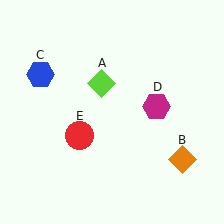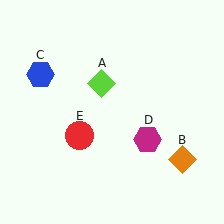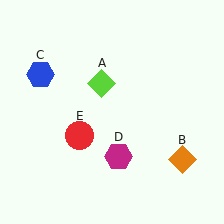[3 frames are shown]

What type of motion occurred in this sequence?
The magenta hexagon (object D) rotated clockwise around the center of the scene.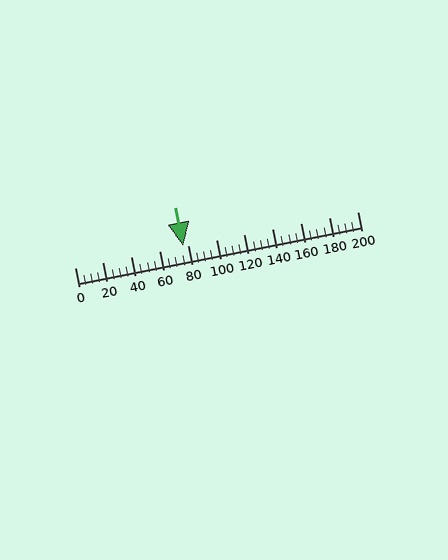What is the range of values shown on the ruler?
The ruler shows values from 0 to 200.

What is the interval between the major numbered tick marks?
The major tick marks are spaced 20 units apart.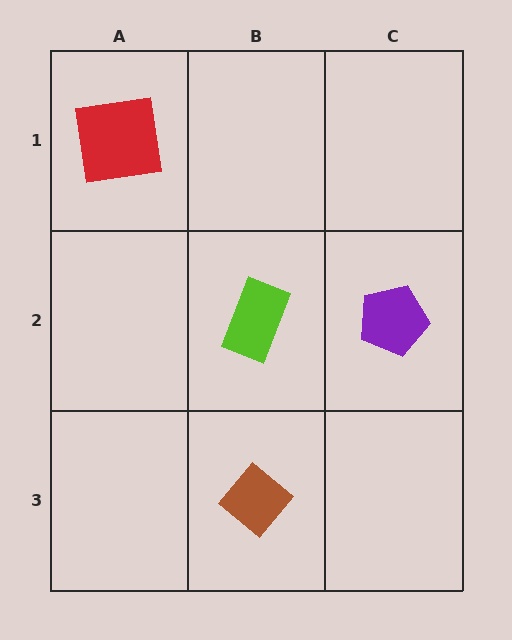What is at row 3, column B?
A brown diamond.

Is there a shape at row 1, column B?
No, that cell is empty.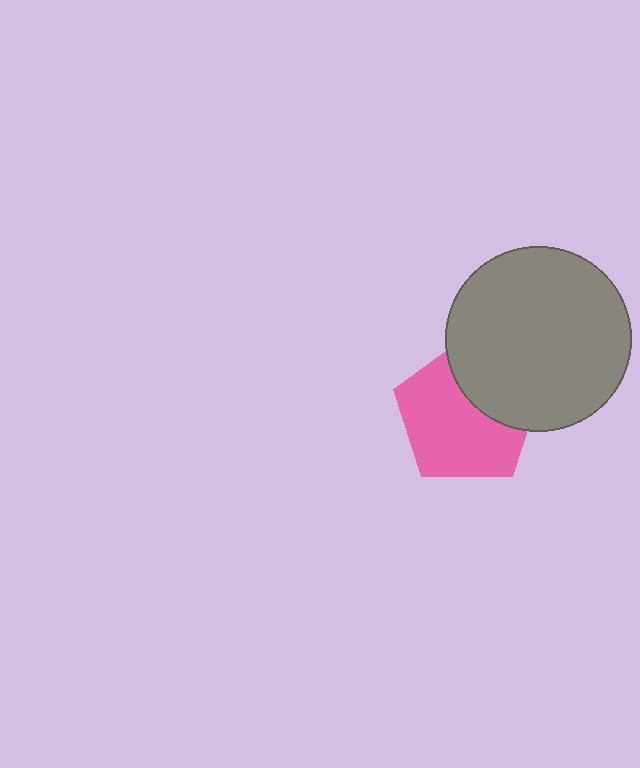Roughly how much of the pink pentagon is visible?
Most of it is visible (roughly 66%).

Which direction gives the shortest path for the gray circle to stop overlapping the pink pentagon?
Moving toward the upper-right gives the shortest separation.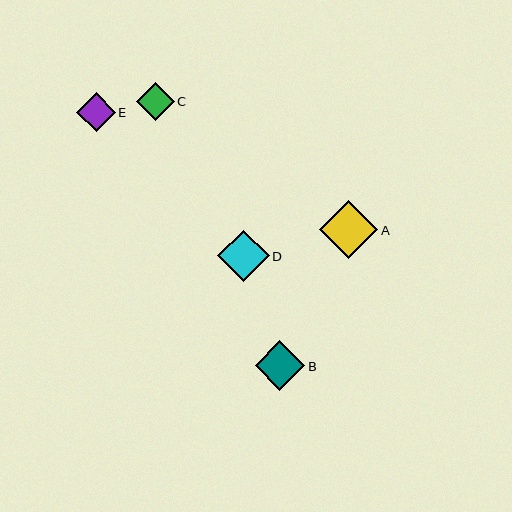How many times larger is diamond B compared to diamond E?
Diamond B is approximately 1.3 times the size of diamond E.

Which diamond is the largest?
Diamond A is the largest with a size of approximately 58 pixels.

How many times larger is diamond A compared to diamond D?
Diamond A is approximately 1.1 times the size of diamond D.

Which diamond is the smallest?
Diamond C is the smallest with a size of approximately 37 pixels.